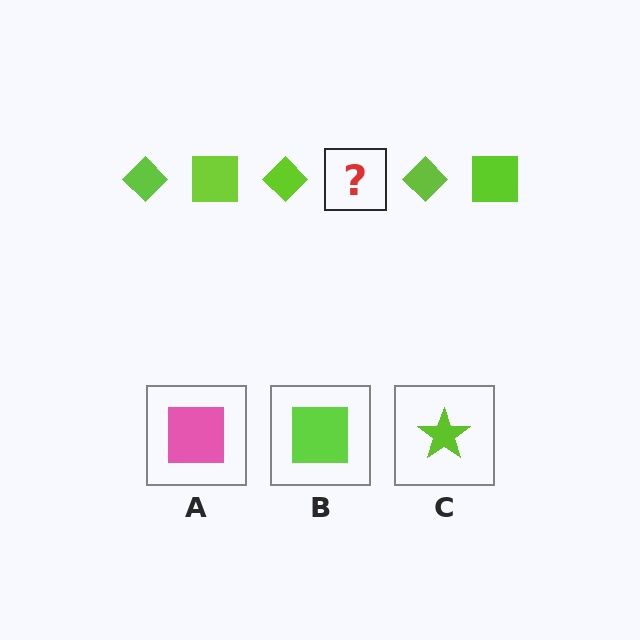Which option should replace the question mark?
Option B.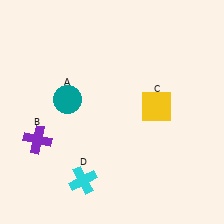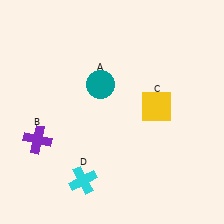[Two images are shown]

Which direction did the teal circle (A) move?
The teal circle (A) moved right.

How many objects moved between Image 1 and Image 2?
1 object moved between the two images.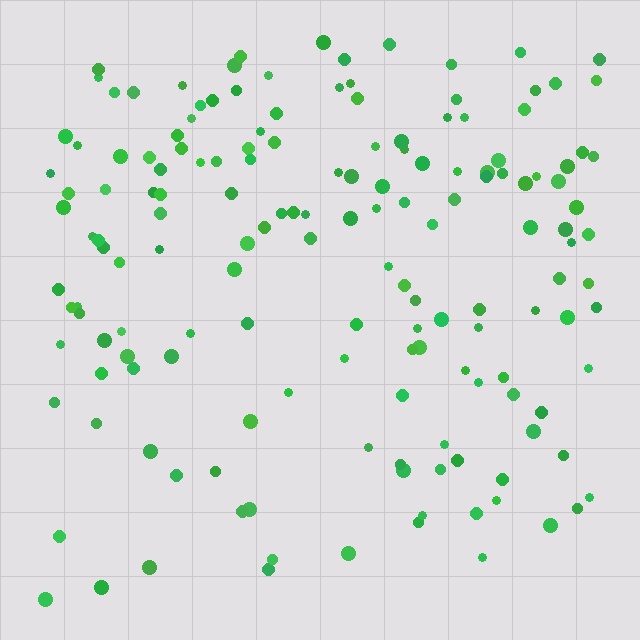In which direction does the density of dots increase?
From bottom to top, with the top side densest.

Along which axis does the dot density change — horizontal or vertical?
Vertical.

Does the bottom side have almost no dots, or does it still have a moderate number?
Still a moderate number, just noticeably fewer than the top.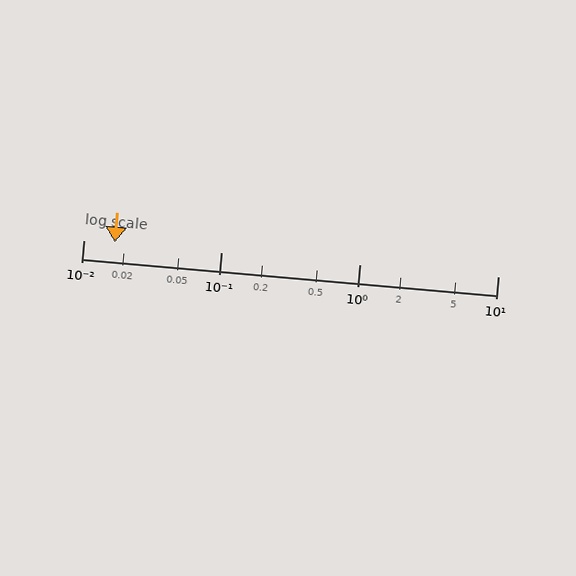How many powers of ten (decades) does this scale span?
The scale spans 3 decades, from 0.01 to 10.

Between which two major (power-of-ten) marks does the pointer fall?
The pointer is between 0.01 and 0.1.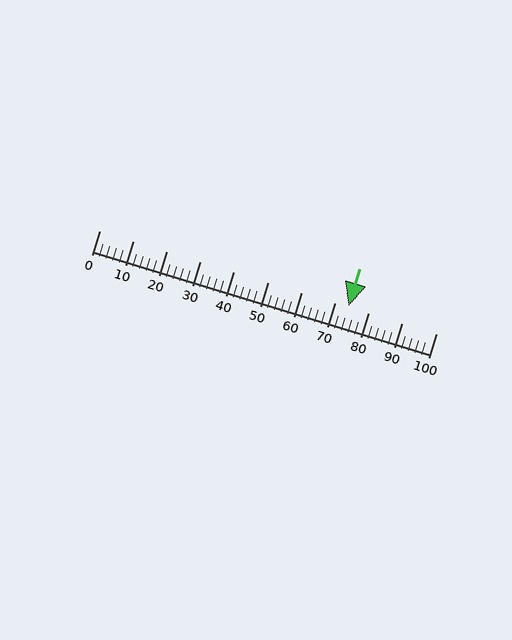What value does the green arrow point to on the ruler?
The green arrow points to approximately 74.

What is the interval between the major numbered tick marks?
The major tick marks are spaced 10 units apart.